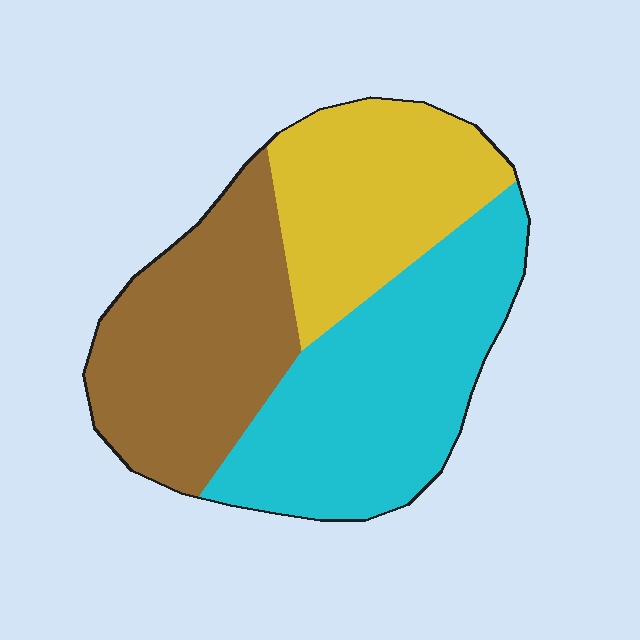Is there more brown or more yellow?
Brown.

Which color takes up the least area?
Yellow, at roughly 25%.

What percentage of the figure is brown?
Brown covers about 35% of the figure.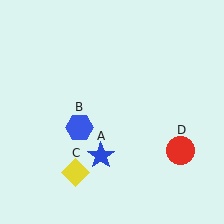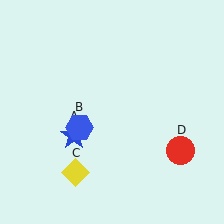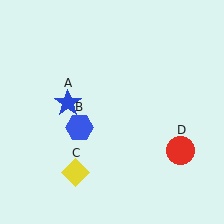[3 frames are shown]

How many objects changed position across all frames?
1 object changed position: blue star (object A).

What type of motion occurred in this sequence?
The blue star (object A) rotated clockwise around the center of the scene.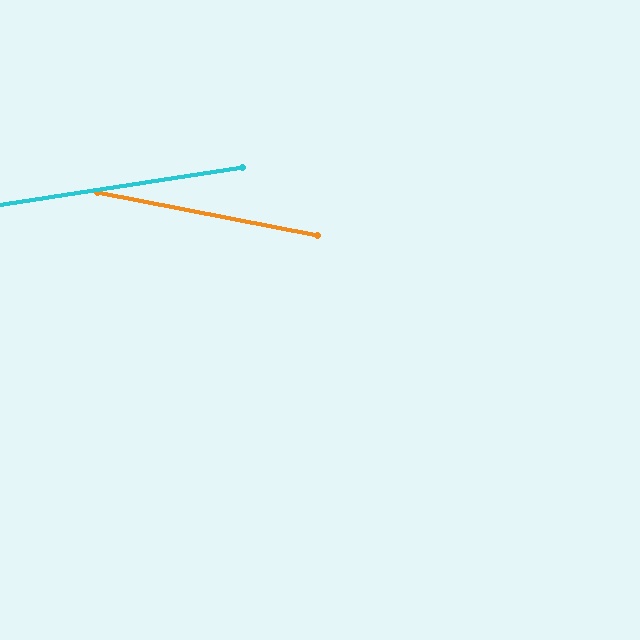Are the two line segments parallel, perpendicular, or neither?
Neither parallel nor perpendicular — they differ by about 20°.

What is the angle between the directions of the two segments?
Approximately 20 degrees.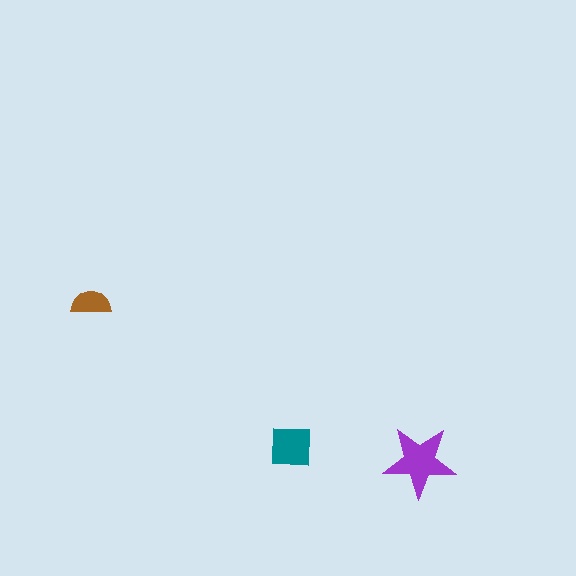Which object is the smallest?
The brown semicircle.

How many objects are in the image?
There are 3 objects in the image.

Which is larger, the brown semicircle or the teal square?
The teal square.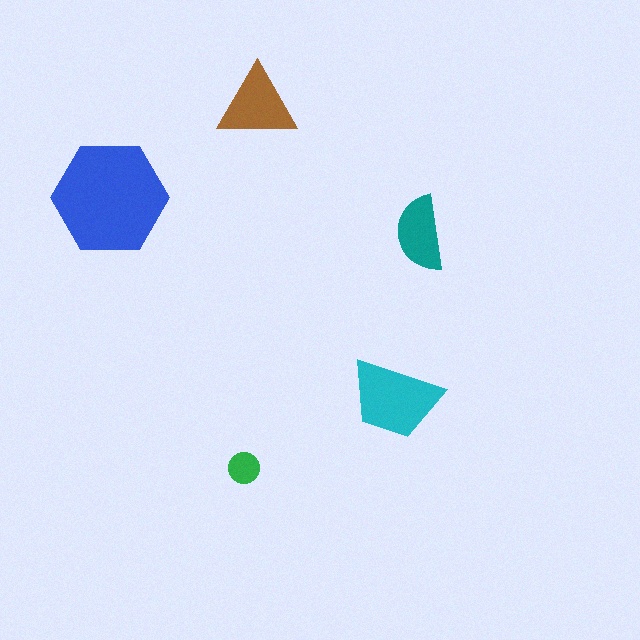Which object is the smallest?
The green circle.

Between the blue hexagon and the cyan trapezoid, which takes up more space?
The blue hexagon.